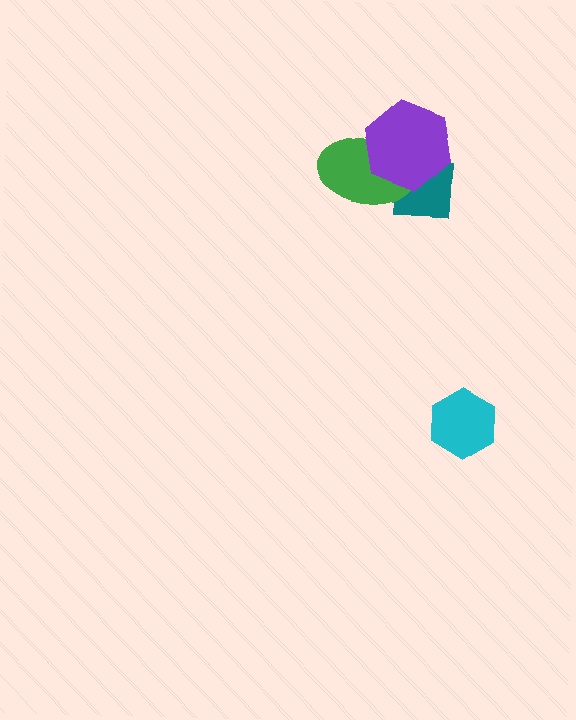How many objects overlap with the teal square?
2 objects overlap with the teal square.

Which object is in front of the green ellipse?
The purple hexagon is in front of the green ellipse.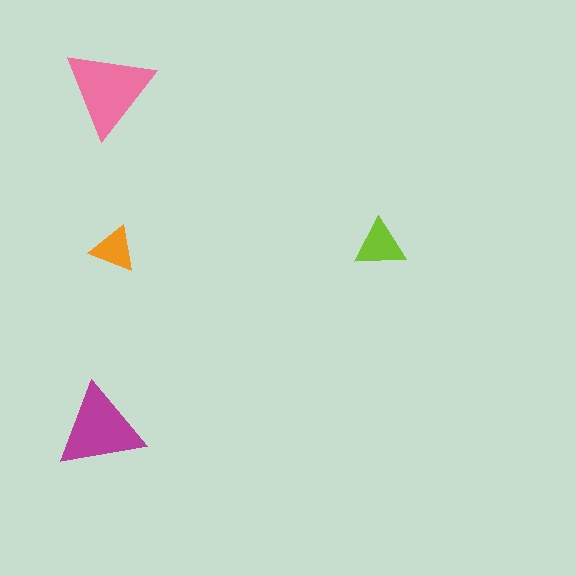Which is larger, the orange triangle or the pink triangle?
The pink one.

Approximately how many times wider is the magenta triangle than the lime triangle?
About 1.5 times wider.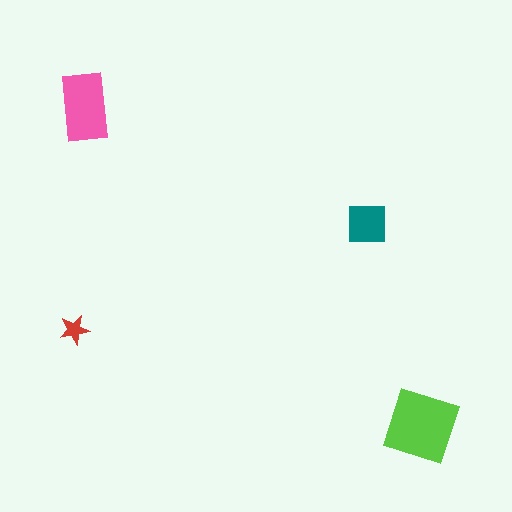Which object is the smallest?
The red star.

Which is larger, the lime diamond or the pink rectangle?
The lime diamond.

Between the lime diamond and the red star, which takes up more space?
The lime diamond.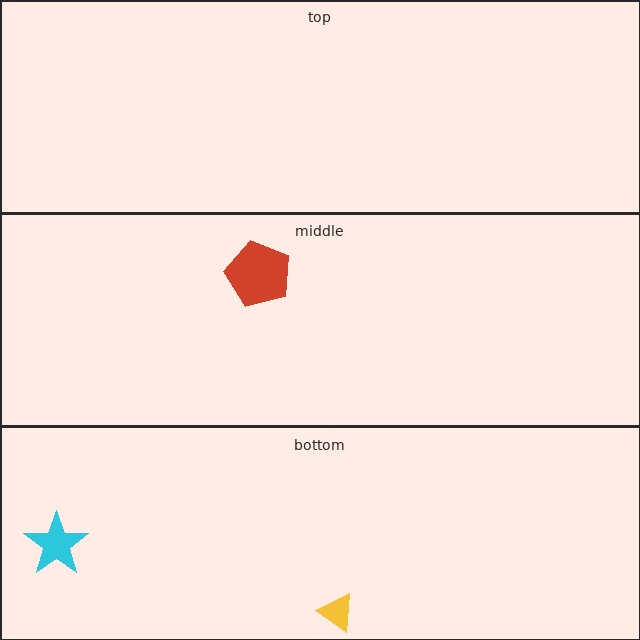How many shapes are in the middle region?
1.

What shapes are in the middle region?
The red pentagon.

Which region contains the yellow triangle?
The bottom region.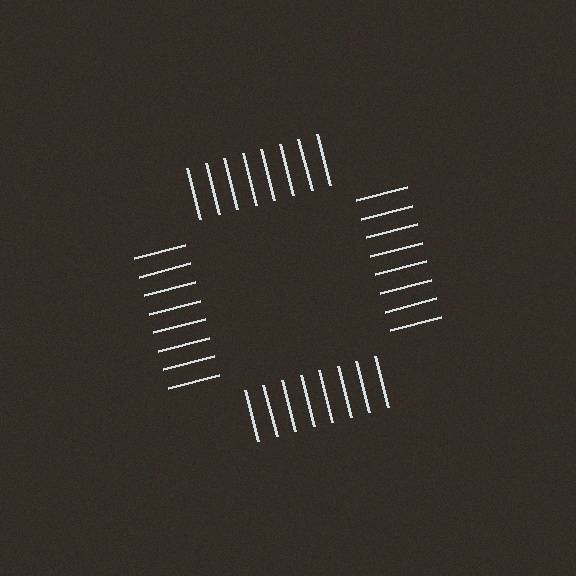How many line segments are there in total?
32 — 8 along each of the 4 edges.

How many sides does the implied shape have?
4 sides — the line-ends trace a square.